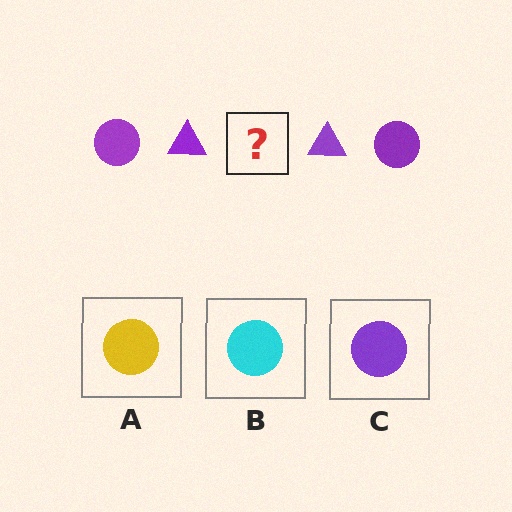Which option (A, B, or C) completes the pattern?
C.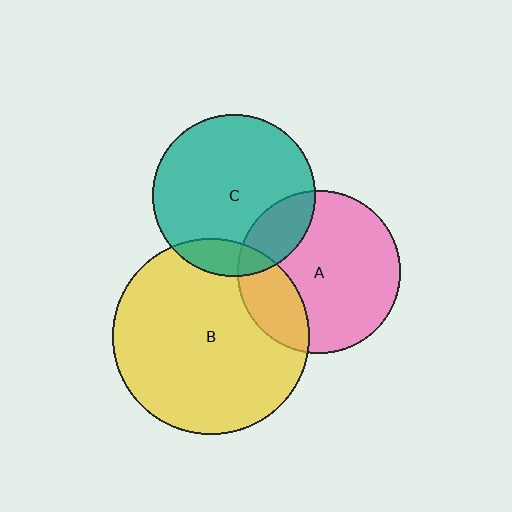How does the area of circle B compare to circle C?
Approximately 1.5 times.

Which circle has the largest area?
Circle B (yellow).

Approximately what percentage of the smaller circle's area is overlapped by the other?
Approximately 25%.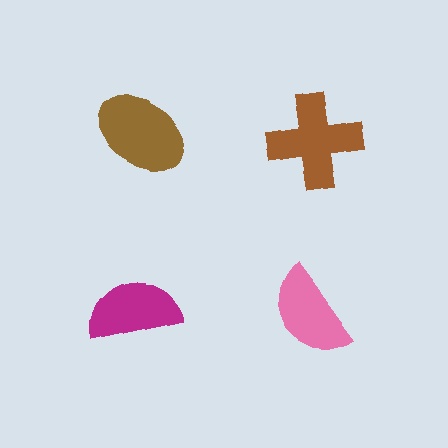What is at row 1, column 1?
A brown ellipse.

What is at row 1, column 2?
A brown cross.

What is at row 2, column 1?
A magenta semicircle.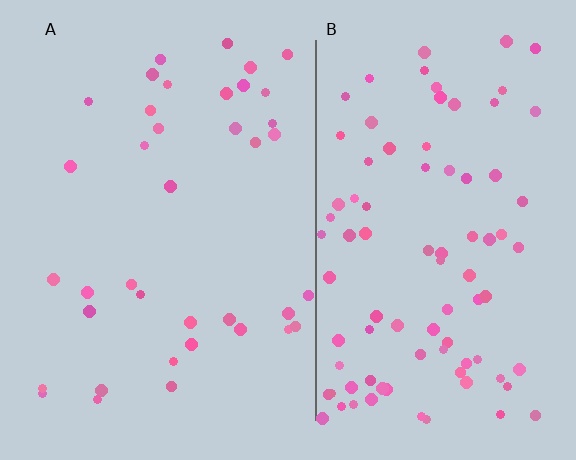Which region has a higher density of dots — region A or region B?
B (the right).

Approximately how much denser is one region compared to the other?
Approximately 2.3× — region B over region A.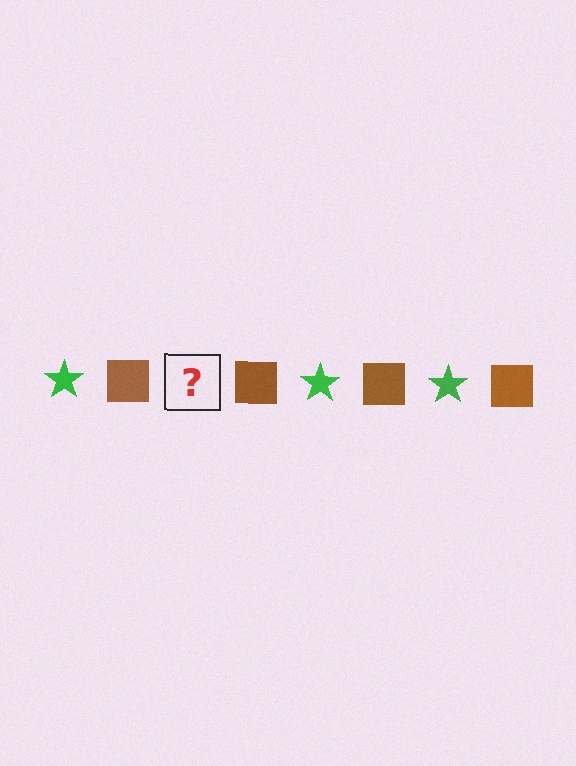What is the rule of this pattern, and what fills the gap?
The rule is that the pattern alternates between green star and brown square. The gap should be filled with a green star.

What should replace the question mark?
The question mark should be replaced with a green star.